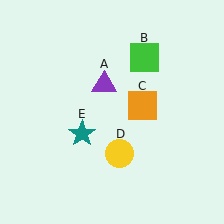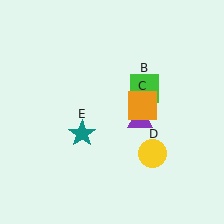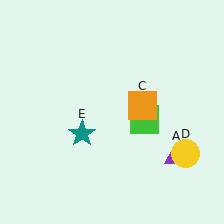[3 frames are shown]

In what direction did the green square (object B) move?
The green square (object B) moved down.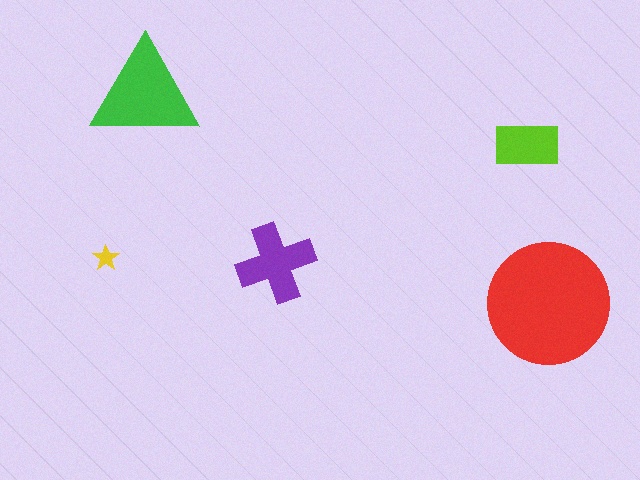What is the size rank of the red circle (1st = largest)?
1st.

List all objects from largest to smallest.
The red circle, the green triangle, the purple cross, the lime rectangle, the yellow star.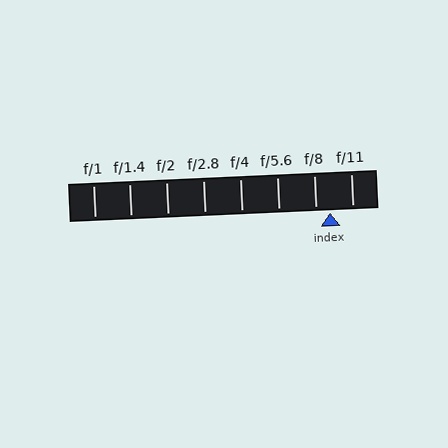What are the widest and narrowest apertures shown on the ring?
The widest aperture shown is f/1 and the narrowest is f/11.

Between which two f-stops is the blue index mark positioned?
The index mark is between f/8 and f/11.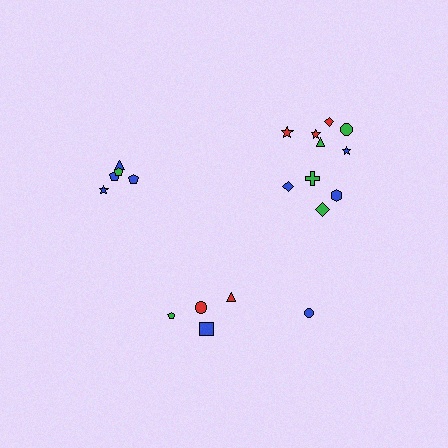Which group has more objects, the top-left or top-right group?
The top-right group.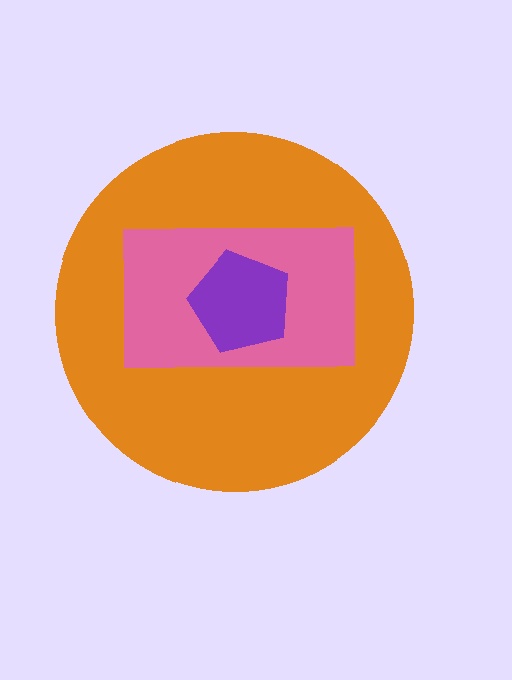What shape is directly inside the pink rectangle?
The purple pentagon.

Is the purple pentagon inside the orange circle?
Yes.